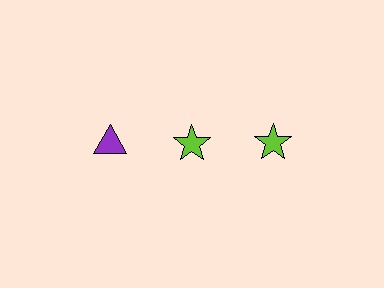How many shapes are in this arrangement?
There are 3 shapes arranged in a grid pattern.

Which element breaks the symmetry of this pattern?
The purple triangle in the top row, leftmost column breaks the symmetry. All other shapes are lime stars.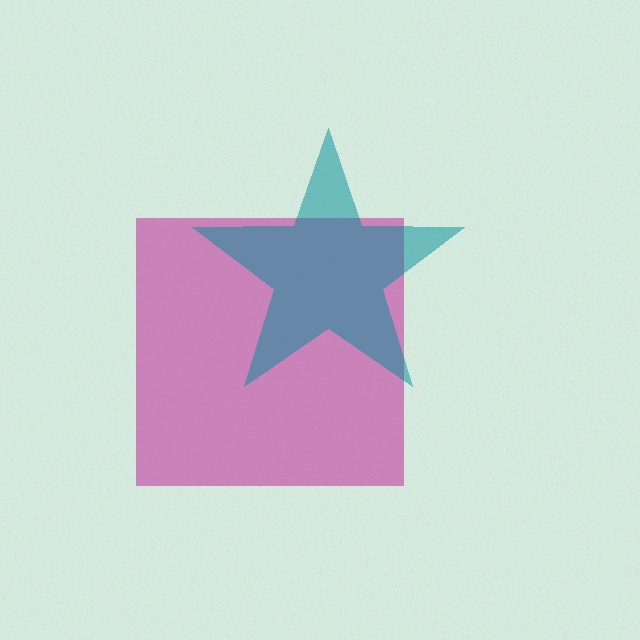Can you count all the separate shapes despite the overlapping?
Yes, there are 2 separate shapes.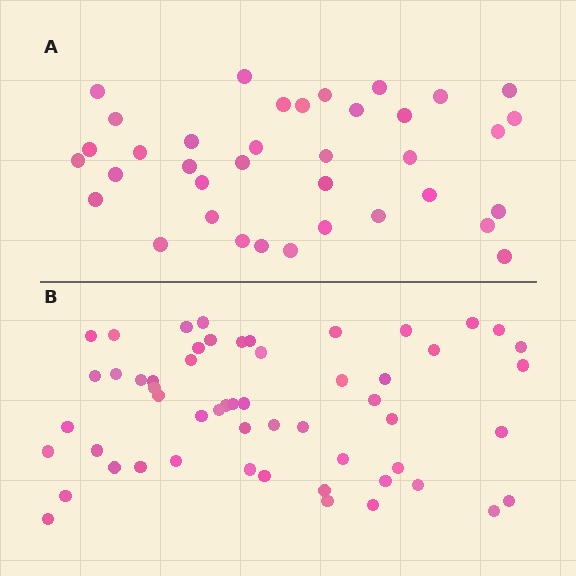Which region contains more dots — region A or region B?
Region B (the bottom region) has more dots.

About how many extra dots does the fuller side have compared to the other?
Region B has approximately 20 more dots than region A.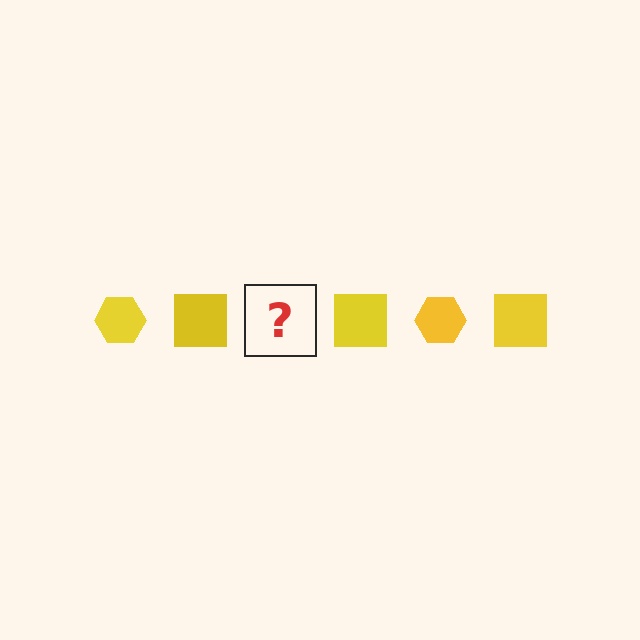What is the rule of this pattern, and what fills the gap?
The rule is that the pattern cycles through hexagon, square shapes in yellow. The gap should be filled with a yellow hexagon.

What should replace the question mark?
The question mark should be replaced with a yellow hexagon.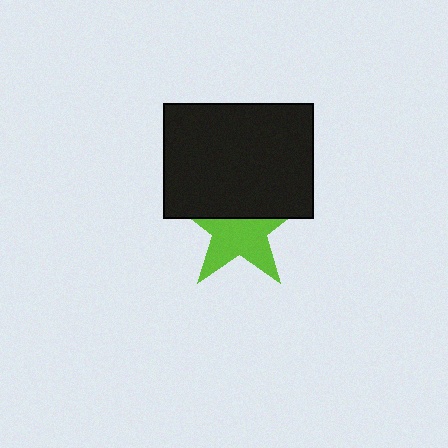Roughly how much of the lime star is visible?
About half of it is visible (roughly 56%).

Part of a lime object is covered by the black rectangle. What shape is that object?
It is a star.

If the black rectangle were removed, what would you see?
You would see the complete lime star.